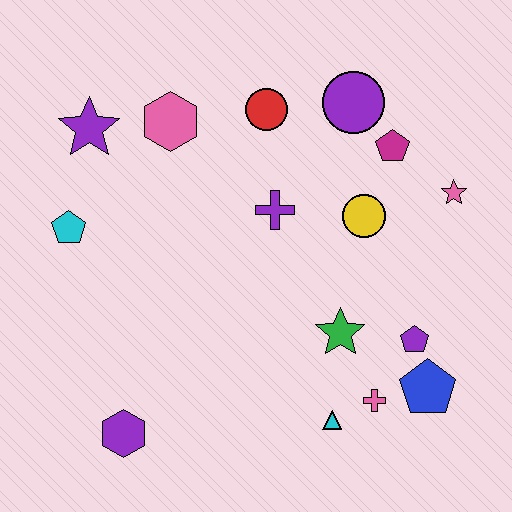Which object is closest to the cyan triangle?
The pink cross is closest to the cyan triangle.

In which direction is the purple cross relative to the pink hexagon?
The purple cross is to the right of the pink hexagon.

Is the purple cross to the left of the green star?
Yes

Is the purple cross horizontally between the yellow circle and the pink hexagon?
Yes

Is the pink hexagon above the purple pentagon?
Yes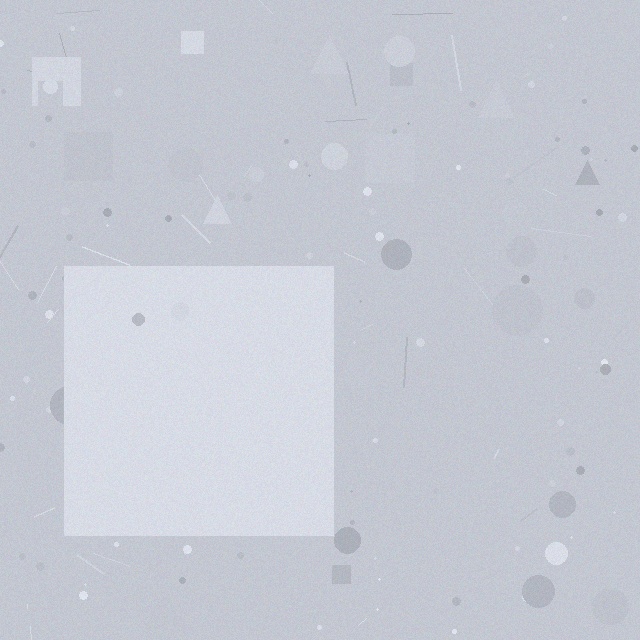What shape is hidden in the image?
A square is hidden in the image.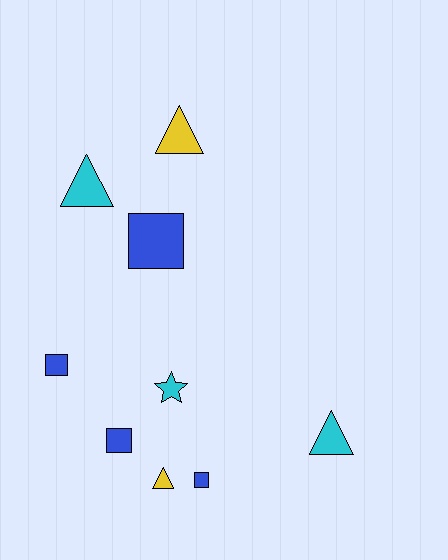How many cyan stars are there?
There is 1 cyan star.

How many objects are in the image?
There are 9 objects.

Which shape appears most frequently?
Square, with 4 objects.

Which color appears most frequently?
Blue, with 4 objects.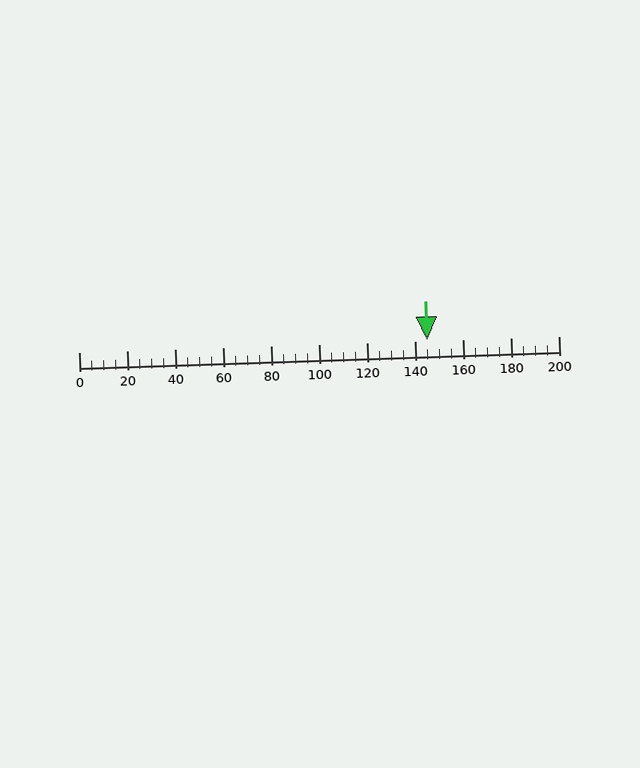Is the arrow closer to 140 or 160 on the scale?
The arrow is closer to 140.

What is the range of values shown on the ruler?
The ruler shows values from 0 to 200.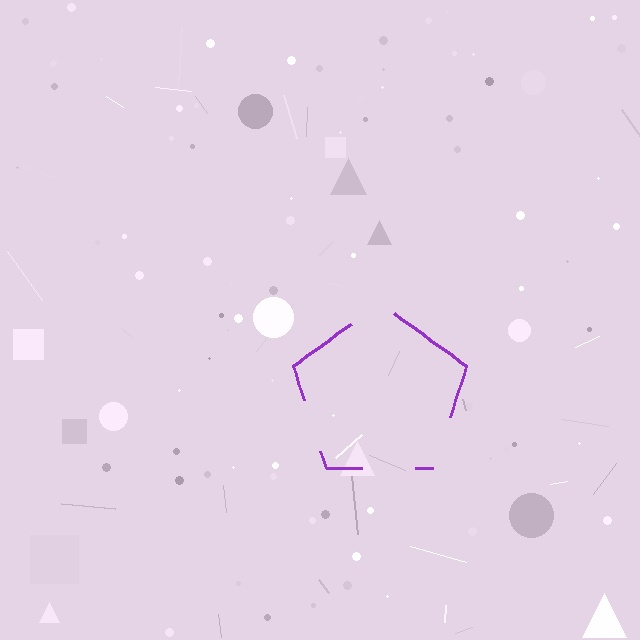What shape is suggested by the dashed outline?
The dashed outline suggests a pentagon.